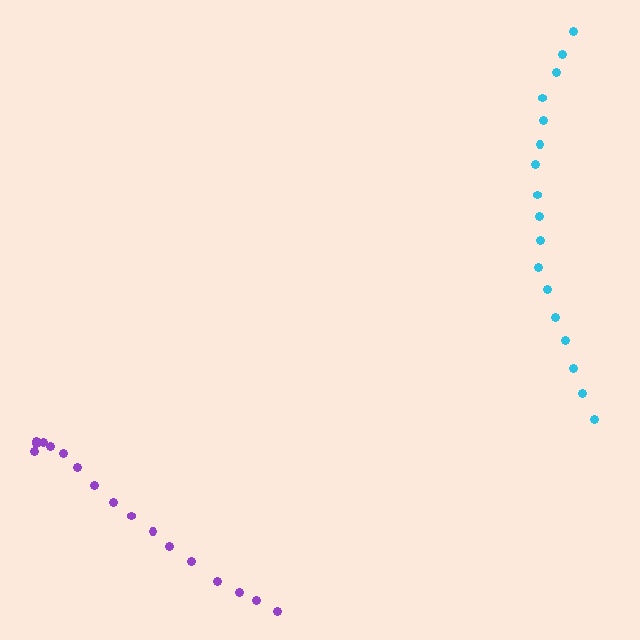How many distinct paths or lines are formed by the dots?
There are 2 distinct paths.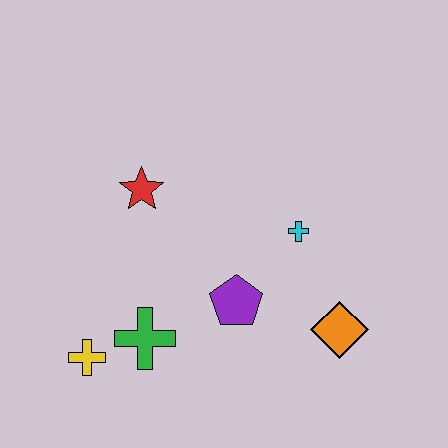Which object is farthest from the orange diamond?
The yellow cross is farthest from the orange diamond.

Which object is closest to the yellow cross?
The green cross is closest to the yellow cross.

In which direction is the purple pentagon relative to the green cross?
The purple pentagon is to the right of the green cross.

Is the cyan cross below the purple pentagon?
No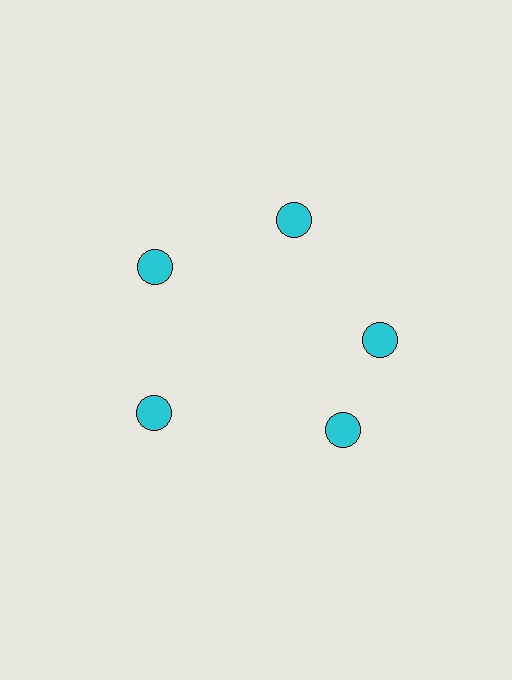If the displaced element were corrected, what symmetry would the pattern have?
It would have 5-fold rotational symmetry — the pattern would map onto itself every 72 degrees.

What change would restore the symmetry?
The symmetry would be restored by rotating it back into even spacing with its neighbors so that all 5 circles sit at equal angles and equal distance from the center.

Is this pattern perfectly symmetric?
No. The 5 cyan circles are arranged in a ring, but one element near the 5 o'clock position is rotated out of alignment along the ring, breaking the 5-fold rotational symmetry.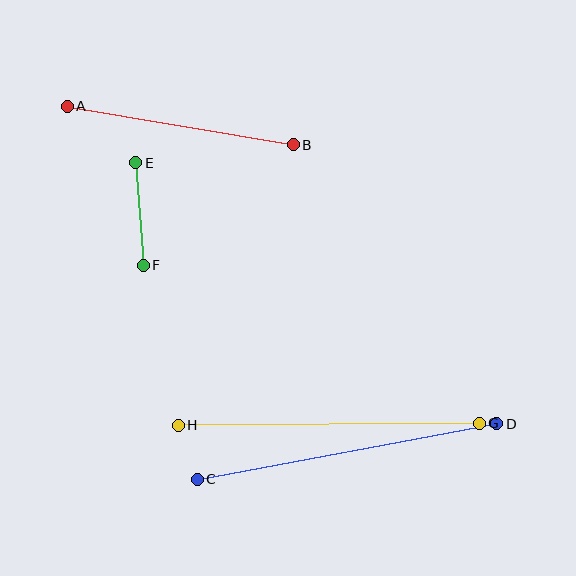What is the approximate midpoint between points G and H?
The midpoint is at approximately (329, 424) pixels.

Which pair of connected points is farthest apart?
Points C and D are farthest apart.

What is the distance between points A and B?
The distance is approximately 229 pixels.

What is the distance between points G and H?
The distance is approximately 301 pixels.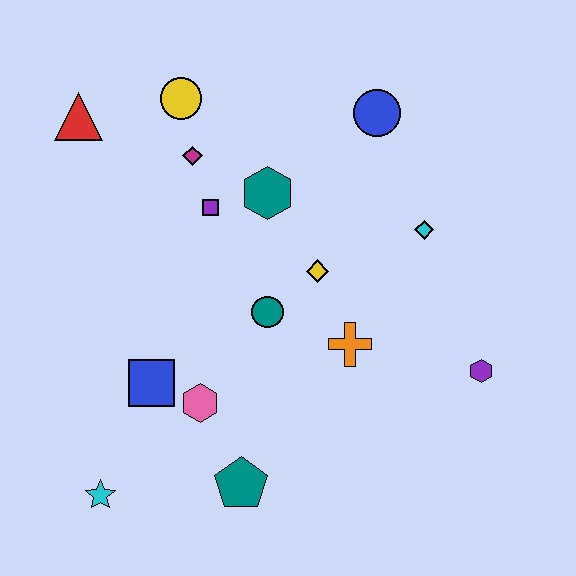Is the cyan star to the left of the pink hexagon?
Yes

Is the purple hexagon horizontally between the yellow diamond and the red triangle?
No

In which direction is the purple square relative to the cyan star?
The purple square is above the cyan star.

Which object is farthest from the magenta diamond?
The purple hexagon is farthest from the magenta diamond.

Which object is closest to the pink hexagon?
The blue square is closest to the pink hexagon.